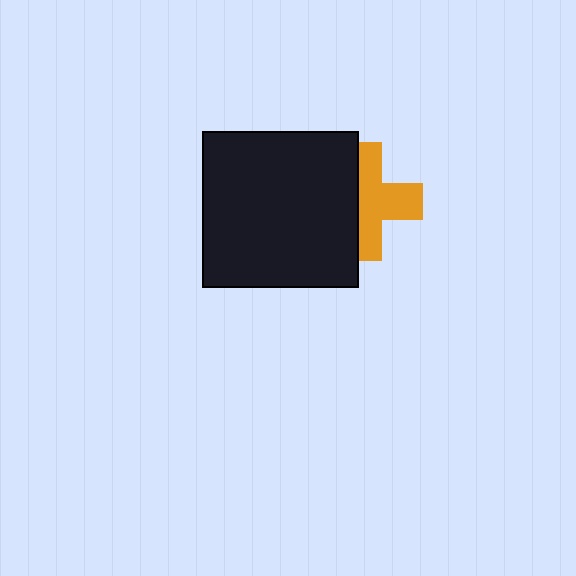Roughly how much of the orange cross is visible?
About half of it is visible (roughly 57%).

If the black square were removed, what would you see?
You would see the complete orange cross.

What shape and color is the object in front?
The object in front is a black square.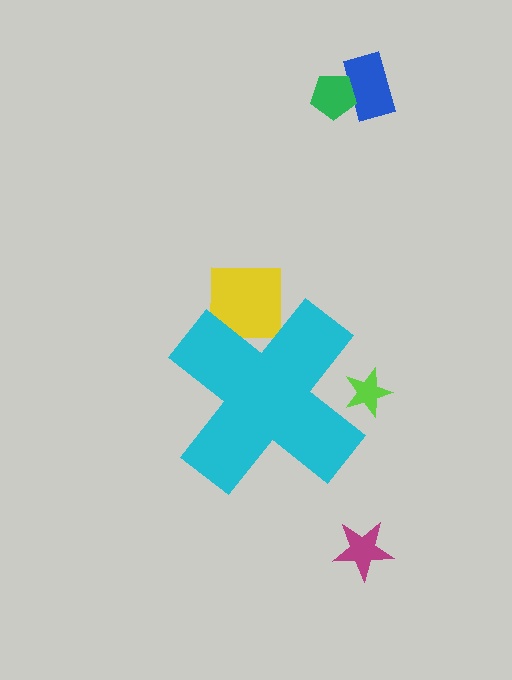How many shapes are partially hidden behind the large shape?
2 shapes are partially hidden.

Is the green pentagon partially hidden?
No, the green pentagon is fully visible.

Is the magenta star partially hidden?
No, the magenta star is fully visible.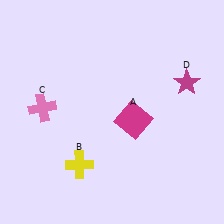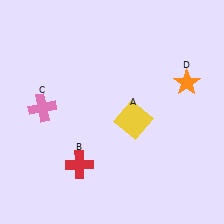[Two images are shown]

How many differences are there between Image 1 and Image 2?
There are 3 differences between the two images.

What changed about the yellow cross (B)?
In Image 1, B is yellow. In Image 2, it changed to red.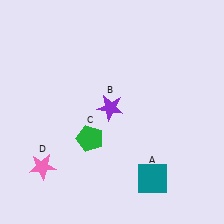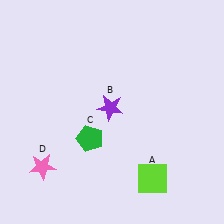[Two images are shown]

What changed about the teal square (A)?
In Image 1, A is teal. In Image 2, it changed to lime.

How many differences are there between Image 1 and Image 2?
There is 1 difference between the two images.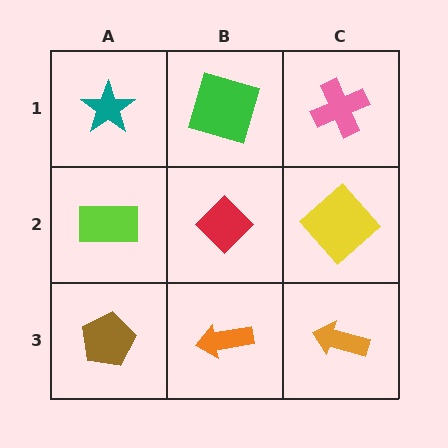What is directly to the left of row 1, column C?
A green square.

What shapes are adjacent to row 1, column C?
A yellow diamond (row 2, column C), a green square (row 1, column B).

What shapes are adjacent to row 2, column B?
A green square (row 1, column B), an orange arrow (row 3, column B), a lime rectangle (row 2, column A), a yellow diamond (row 2, column C).